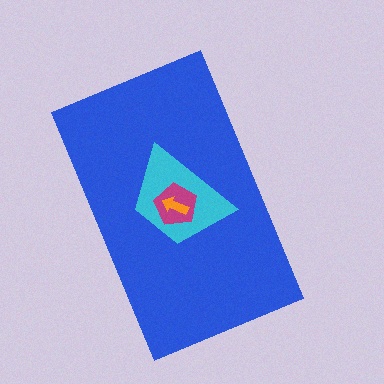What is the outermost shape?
The blue rectangle.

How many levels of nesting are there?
4.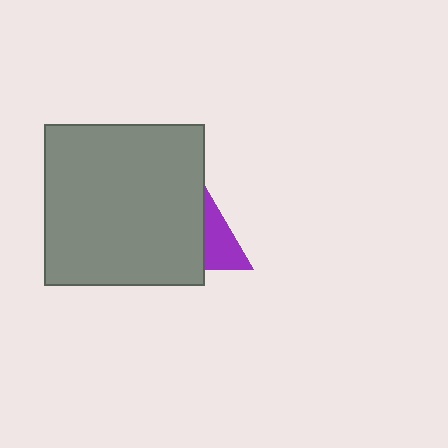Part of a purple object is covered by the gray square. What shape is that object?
It is a triangle.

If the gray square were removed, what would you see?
You would see the complete purple triangle.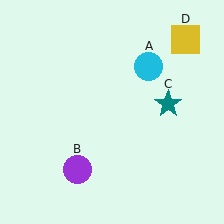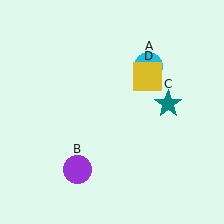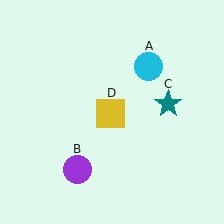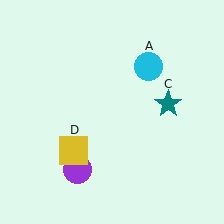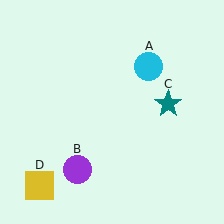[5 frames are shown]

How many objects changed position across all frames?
1 object changed position: yellow square (object D).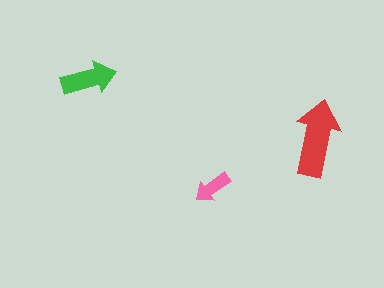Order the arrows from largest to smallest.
the red one, the green one, the pink one.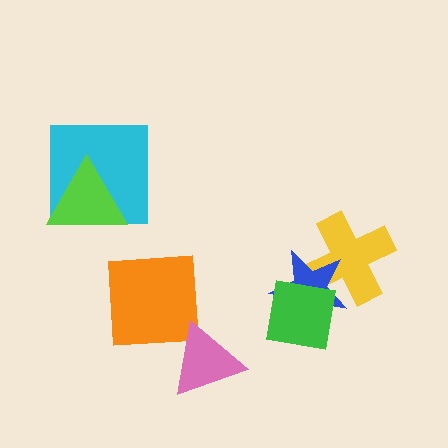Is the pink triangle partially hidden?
No, no other shape covers it.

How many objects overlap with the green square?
1 object overlaps with the green square.